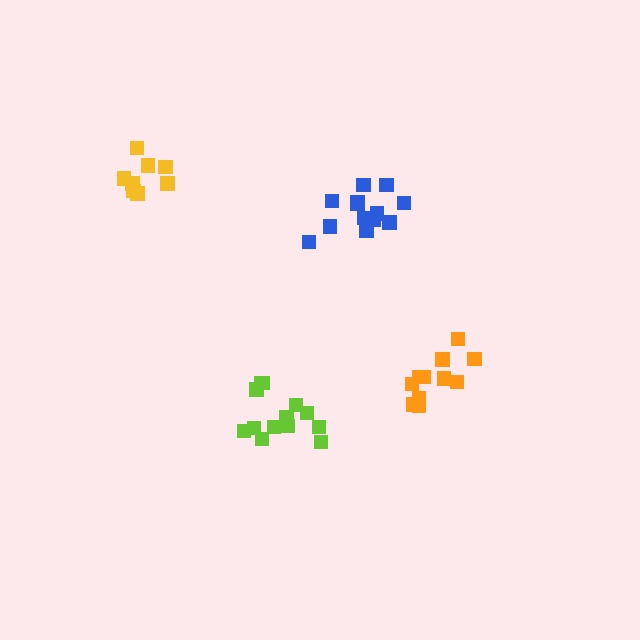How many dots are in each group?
Group 1: 8 dots, Group 2: 13 dots, Group 3: 12 dots, Group 4: 13 dots (46 total).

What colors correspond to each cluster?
The clusters are colored: yellow, lime, orange, blue.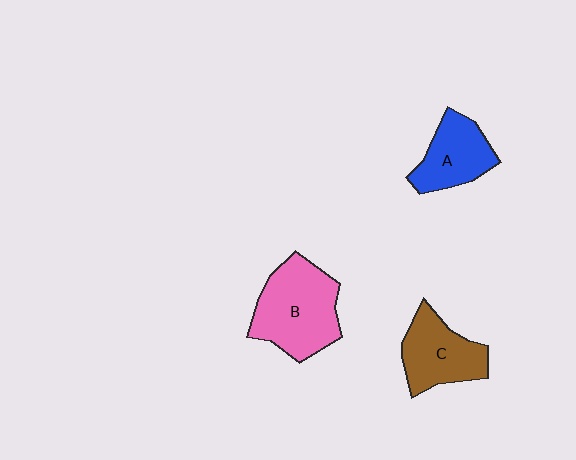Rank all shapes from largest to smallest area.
From largest to smallest: B (pink), C (brown), A (blue).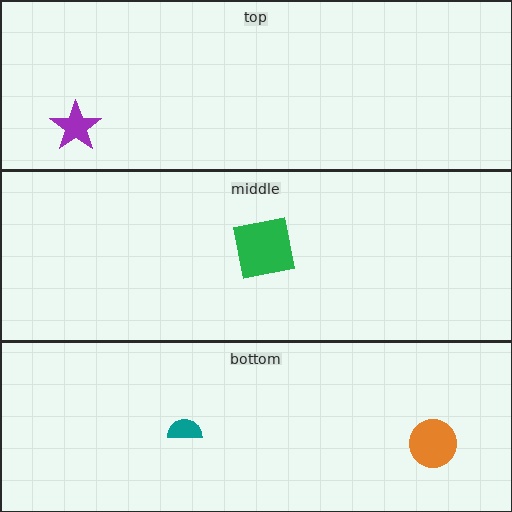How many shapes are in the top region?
1.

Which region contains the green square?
The middle region.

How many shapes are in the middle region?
1.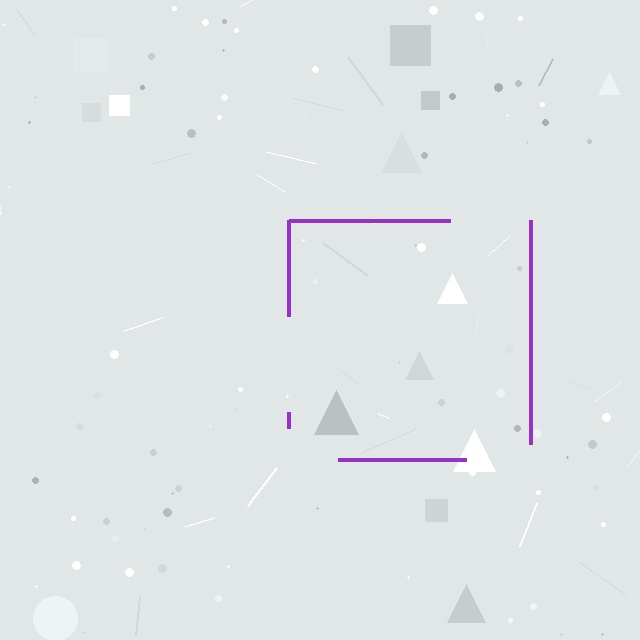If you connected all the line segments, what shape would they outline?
They would outline a square.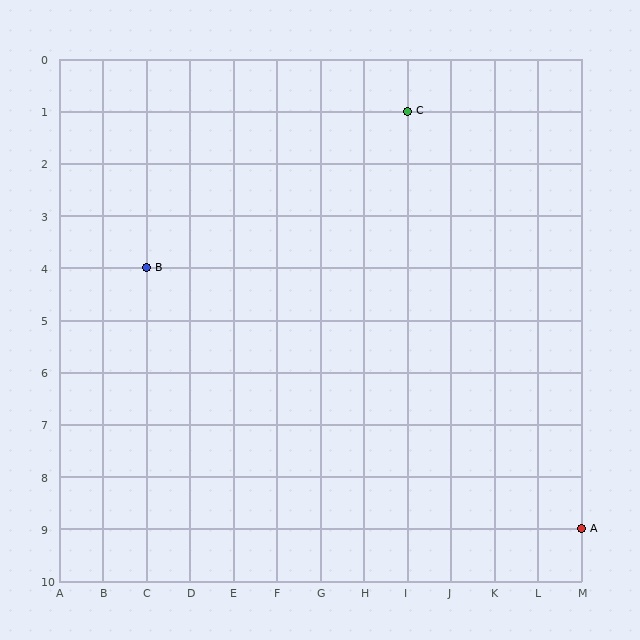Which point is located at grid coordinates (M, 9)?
Point A is at (M, 9).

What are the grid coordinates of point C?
Point C is at grid coordinates (I, 1).